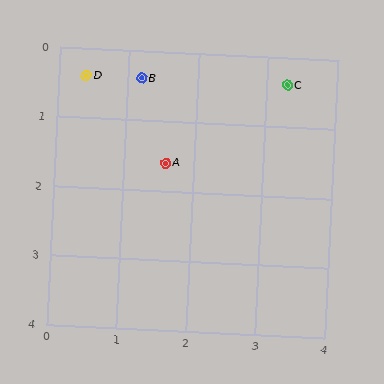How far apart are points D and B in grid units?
Points D and B are about 0.8 grid units apart.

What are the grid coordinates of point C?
Point C is at approximately (3.3, 0.4).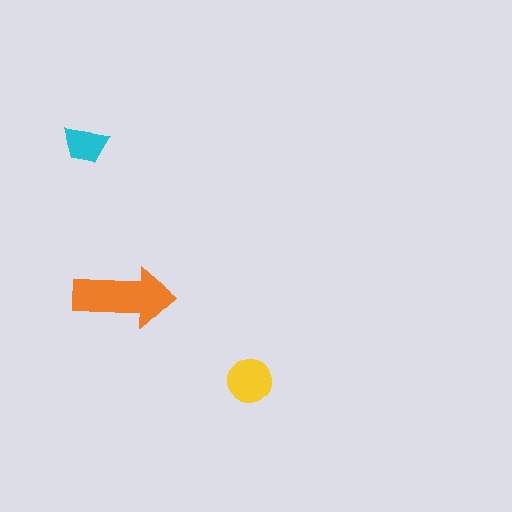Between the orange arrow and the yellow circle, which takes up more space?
The orange arrow.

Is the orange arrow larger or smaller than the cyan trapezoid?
Larger.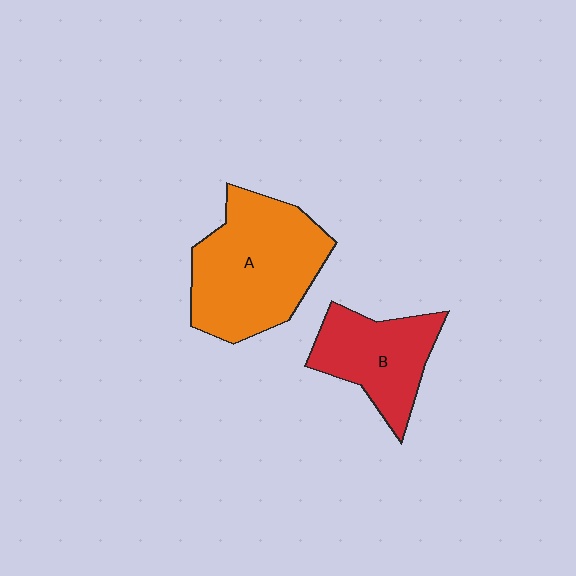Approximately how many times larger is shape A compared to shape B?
Approximately 1.6 times.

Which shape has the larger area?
Shape A (orange).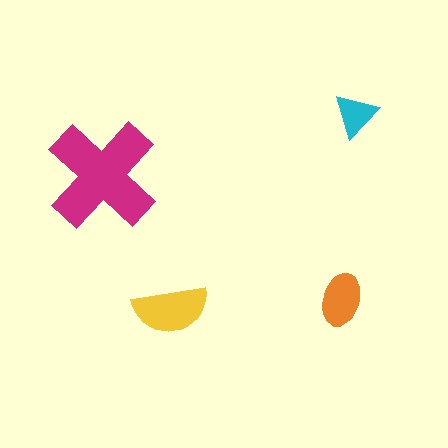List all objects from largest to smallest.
The magenta cross, the yellow semicircle, the orange ellipse, the cyan triangle.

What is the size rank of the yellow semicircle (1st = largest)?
2nd.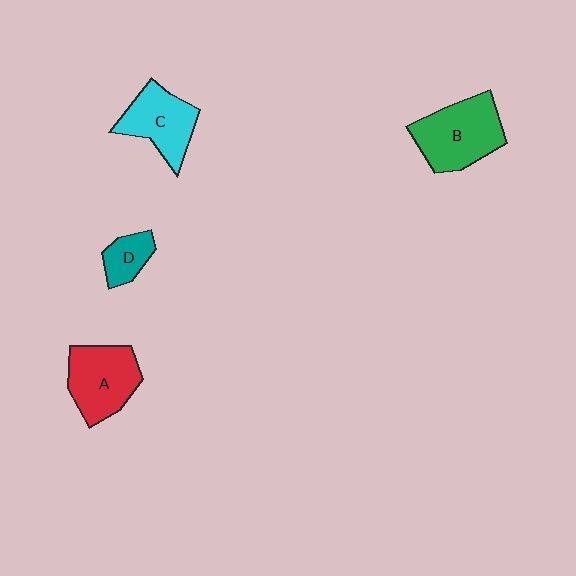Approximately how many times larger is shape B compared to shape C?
Approximately 1.3 times.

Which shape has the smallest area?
Shape D (teal).